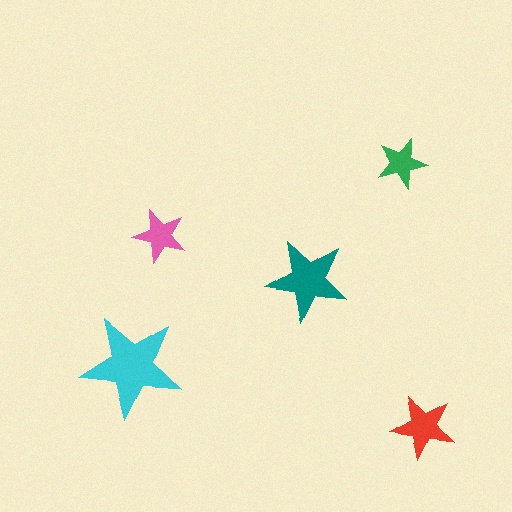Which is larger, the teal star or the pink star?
The teal one.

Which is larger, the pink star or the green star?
The pink one.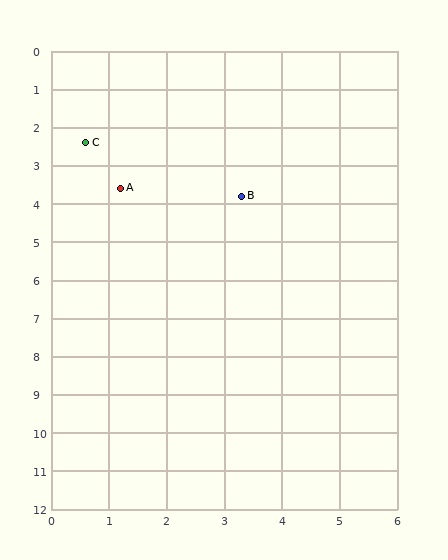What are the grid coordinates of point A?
Point A is at approximately (1.2, 3.6).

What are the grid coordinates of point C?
Point C is at approximately (0.6, 2.4).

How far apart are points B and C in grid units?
Points B and C are about 3.0 grid units apart.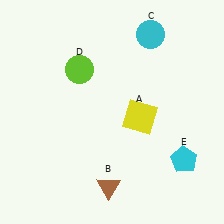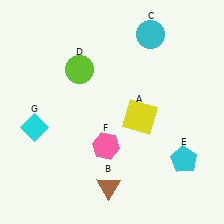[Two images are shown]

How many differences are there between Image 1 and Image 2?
There are 2 differences between the two images.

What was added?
A pink hexagon (F), a cyan diamond (G) were added in Image 2.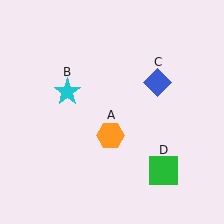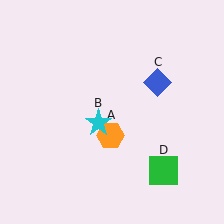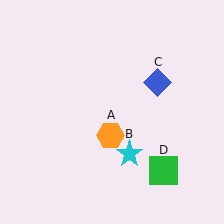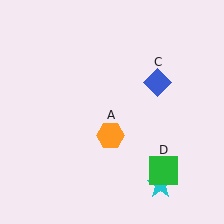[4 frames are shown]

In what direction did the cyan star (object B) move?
The cyan star (object B) moved down and to the right.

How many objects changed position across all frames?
1 object changed position: cyan star (object B).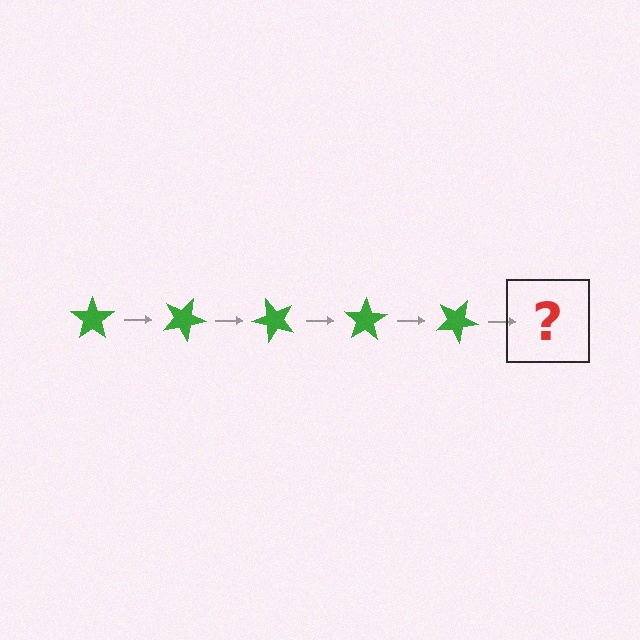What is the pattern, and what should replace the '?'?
The pattern is that the star rotates 25 degrees each step. The '?' should be a green star rotated 125 degrees.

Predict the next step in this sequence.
The next step is a green star rotated 125 degrees.